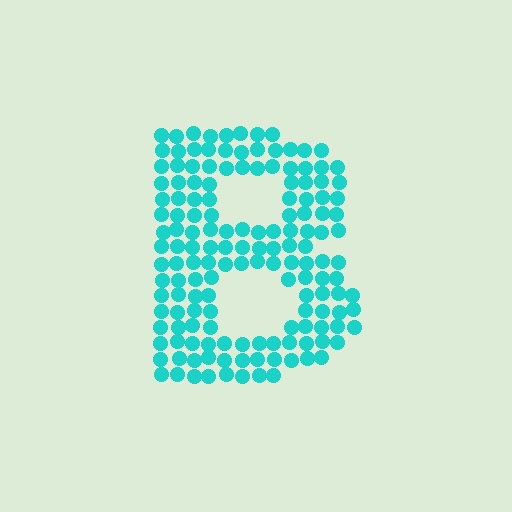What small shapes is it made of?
It is made of small circles.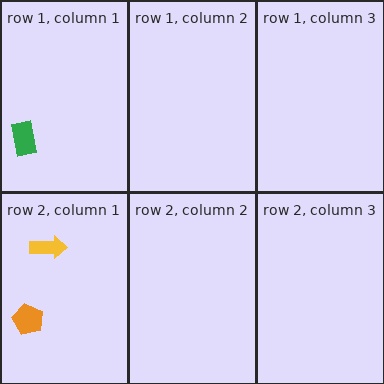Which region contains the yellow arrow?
The row 2, column 1 region.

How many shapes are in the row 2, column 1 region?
2.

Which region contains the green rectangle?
The row 1, column 1 region.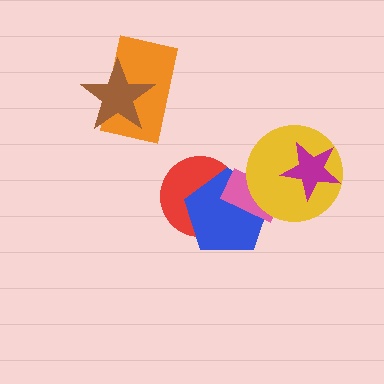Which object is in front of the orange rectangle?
The brown star is in front of the orange rectangle.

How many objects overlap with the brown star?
1 object overlaps with the brown star.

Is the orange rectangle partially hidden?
Yes, it is partially covered by another shape.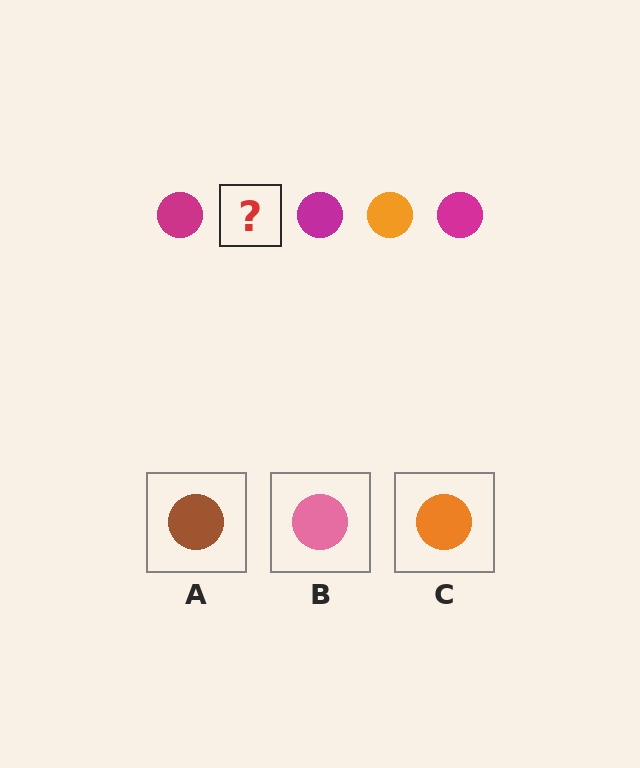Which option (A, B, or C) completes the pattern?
C.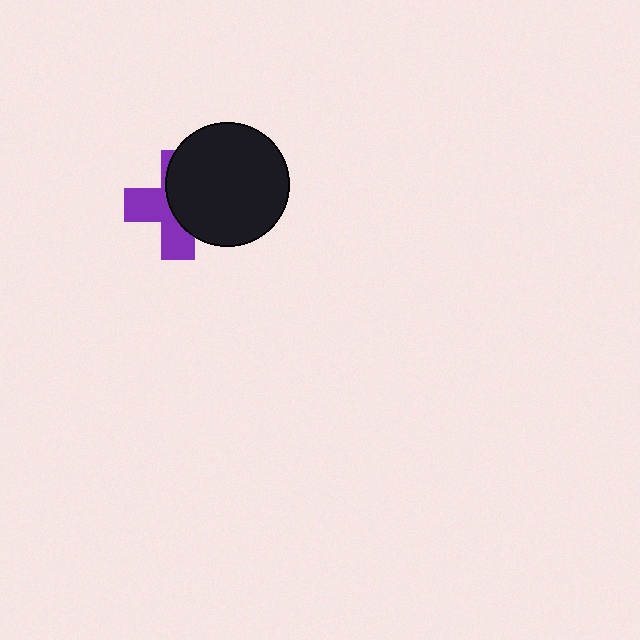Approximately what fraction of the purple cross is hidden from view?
Roughly 54% of the purple cross is hidden behind the black circle.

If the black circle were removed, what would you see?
You would see the complete purple cross.